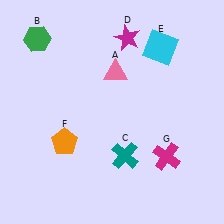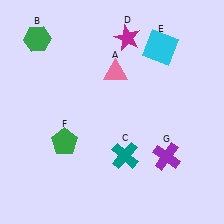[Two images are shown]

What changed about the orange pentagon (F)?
In Image 1, F is orange. In Image 2, it changed to green.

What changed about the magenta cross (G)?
In Image 1, G is magenta. In Image 2, it changed to purple.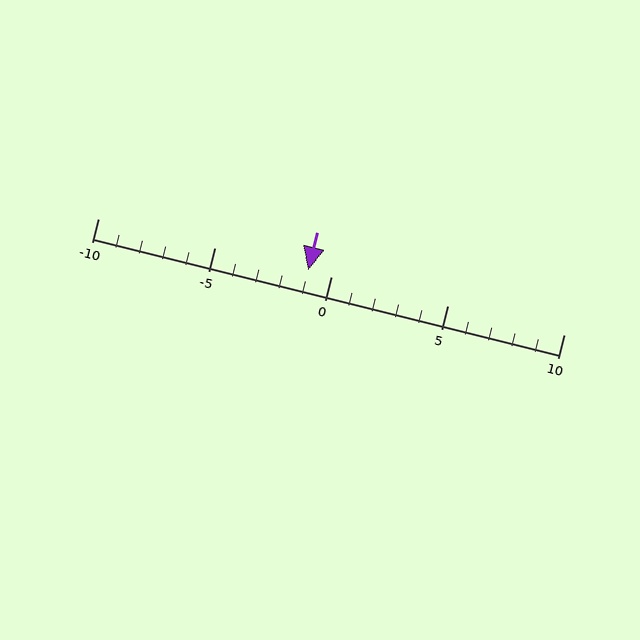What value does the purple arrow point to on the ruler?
The purple arrow points to approximately -1.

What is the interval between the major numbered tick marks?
The major tick marks are spaced 5 units apart.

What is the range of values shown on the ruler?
The ruler shows values from -10 to 10.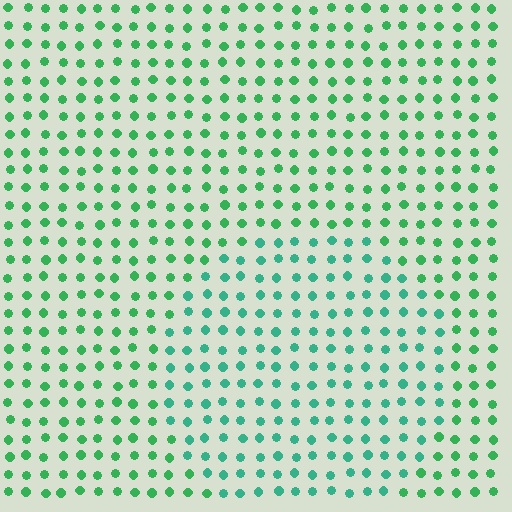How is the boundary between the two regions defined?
The boundary is defined purely by a slight shift in hue (about 26 degrees). Spacing, size, and orientation are identical on both sides.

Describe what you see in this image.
The image is filled with small green elements in a uniform arrangement. A circle-shaped region is visible where the elements are tinted to a slightly different hue, forming a subtle color boundary.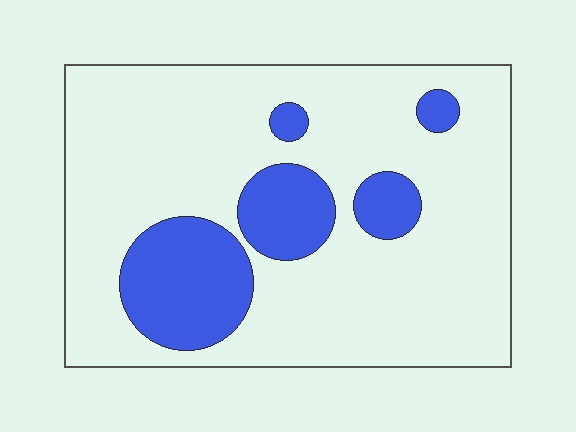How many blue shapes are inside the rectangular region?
5.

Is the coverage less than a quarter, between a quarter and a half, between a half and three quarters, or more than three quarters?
Less than a quarter.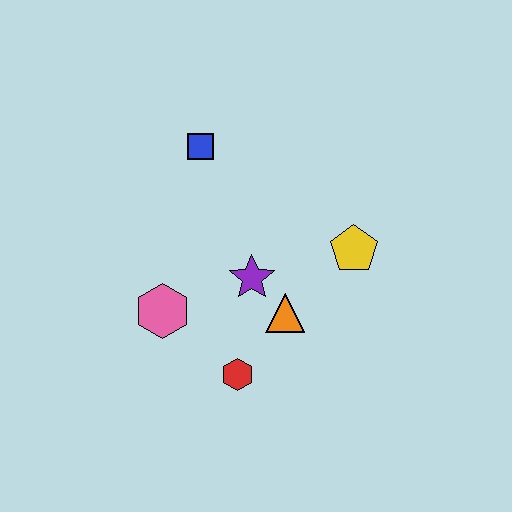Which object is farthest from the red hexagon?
The blue square is farthest from the red hexagon.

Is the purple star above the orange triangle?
Yes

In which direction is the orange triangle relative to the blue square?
The orange triangle is below the blue square.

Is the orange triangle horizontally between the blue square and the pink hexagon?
No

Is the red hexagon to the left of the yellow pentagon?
Yes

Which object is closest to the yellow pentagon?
The orange triangle is closest to the yellow pentagon.